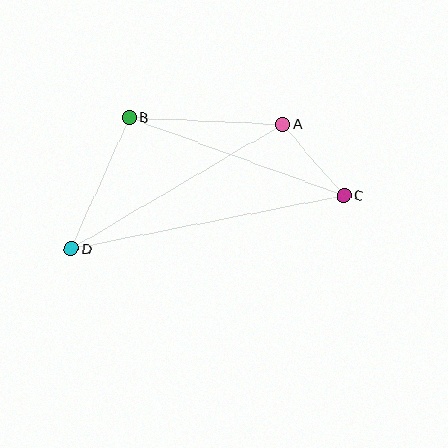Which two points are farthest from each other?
Points C and D are farthest from each other.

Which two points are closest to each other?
Points A and C are closest to each other.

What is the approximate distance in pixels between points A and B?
The distance between A and B is approximately 153 pixels.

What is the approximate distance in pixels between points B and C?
The distance between B and C is approximately 228 pixels.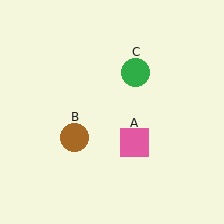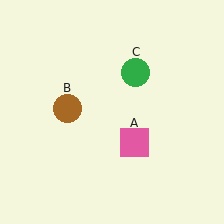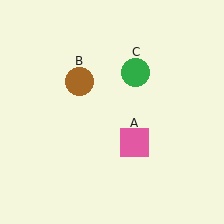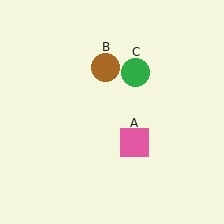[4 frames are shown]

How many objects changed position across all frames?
1 object changed position: brown circle (object B).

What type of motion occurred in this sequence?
The brown circle (object B) rotated clockwise around the center of the scene.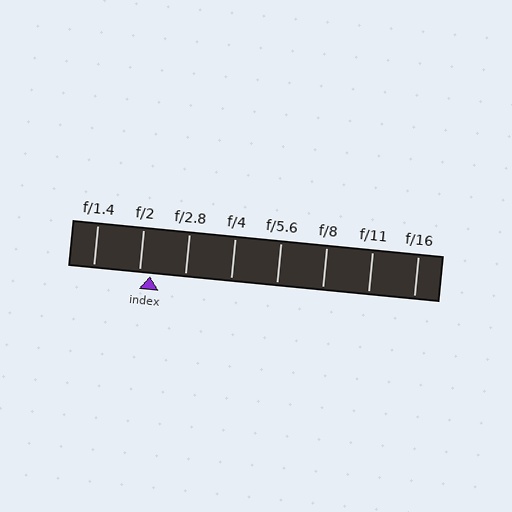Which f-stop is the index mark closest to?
The index mark is closest to f/2.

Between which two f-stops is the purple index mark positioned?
The index mark is between f/2 and f/2.8.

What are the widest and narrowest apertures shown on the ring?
The widest aperture shown is f/1.4 and the narrowest is f/16.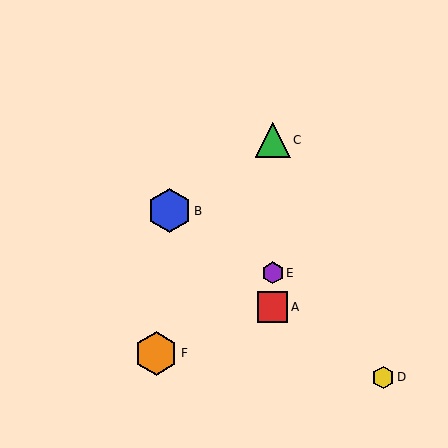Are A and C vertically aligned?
Yes, both are at x≈273.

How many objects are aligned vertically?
3 objects (A, C, E) are aligned vertically.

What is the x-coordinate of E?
Object E is at x≈273.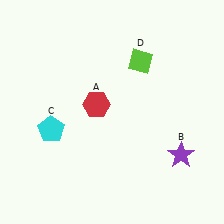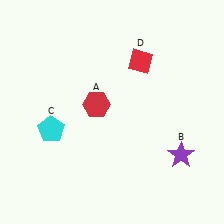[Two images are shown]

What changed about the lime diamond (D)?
In Image 1, D is lime. In Image 2, it changed to red.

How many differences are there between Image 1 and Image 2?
There is 1 difference between the two images.